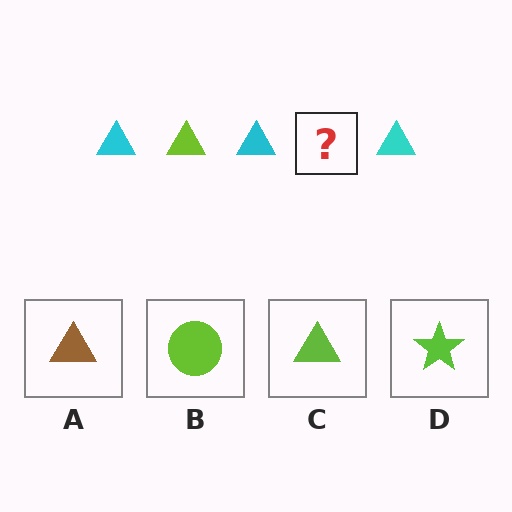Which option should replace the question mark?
Option C.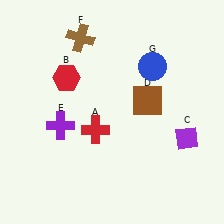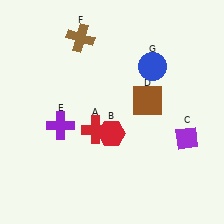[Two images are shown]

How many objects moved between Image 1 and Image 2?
1 object moved between the two images.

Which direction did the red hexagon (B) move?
The red hexagon (B) moved down.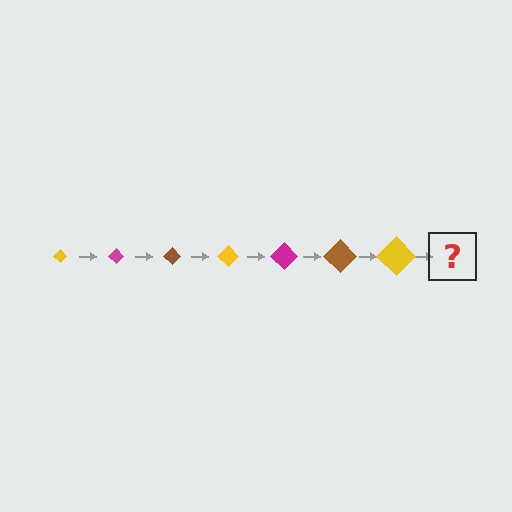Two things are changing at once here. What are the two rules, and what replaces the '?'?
The two rules are that the diamond grows larger each step and the color cycles through yellow, magenta, and brown. The '?' should be a magenta diamond, larger than the previous one.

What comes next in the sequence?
The next element should be a magenta diamond, larger than the previous one.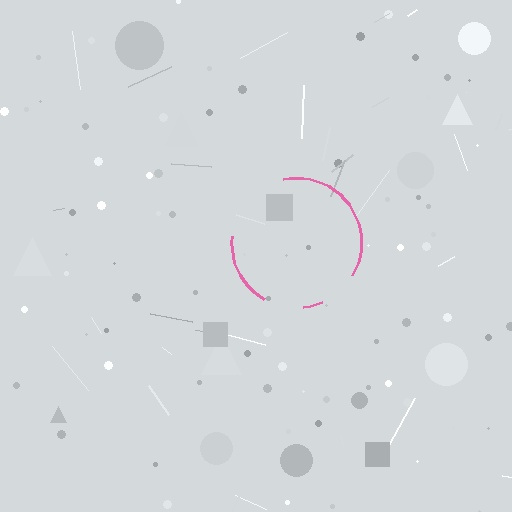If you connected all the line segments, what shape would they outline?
They would outline a circle.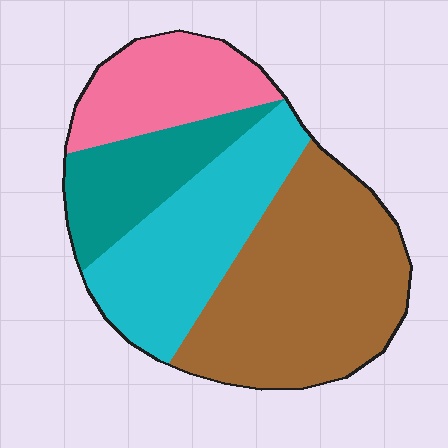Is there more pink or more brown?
Brown.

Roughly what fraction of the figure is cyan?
Cyan takes up between a quarter and a half of the figure.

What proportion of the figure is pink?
Pink takes up about one sixth (1/6) of the figure.